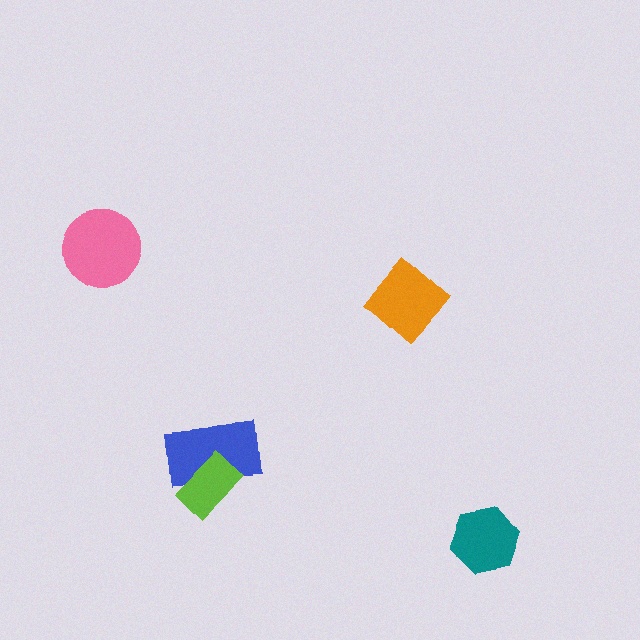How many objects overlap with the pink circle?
0 objects overlap with the pink circle.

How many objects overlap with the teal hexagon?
0 objects overlap with the teal hexagon.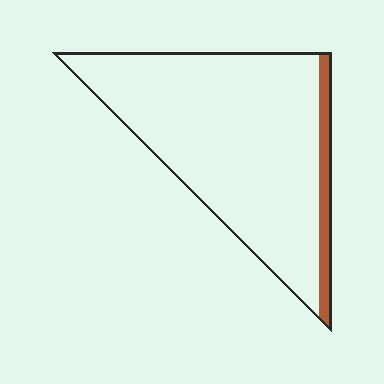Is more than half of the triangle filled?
No.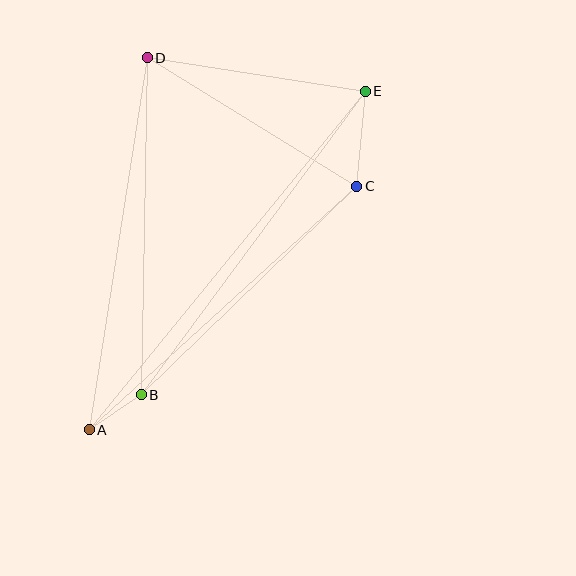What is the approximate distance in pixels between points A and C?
The distance between A and C is approximately 361 pixels.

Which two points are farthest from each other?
Points A and E are farthest from each other.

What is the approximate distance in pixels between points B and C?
The distance between B and C is approximately 299 pixels.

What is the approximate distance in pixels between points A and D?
The distance between A and D is approximately 376 pixels.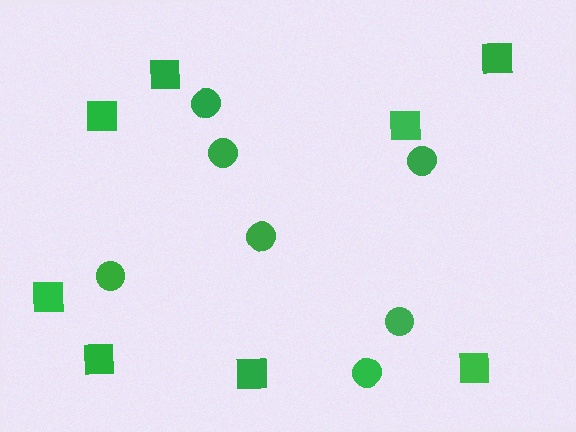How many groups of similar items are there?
There are 2 groups: one group of squares (8) and one group of circles (7).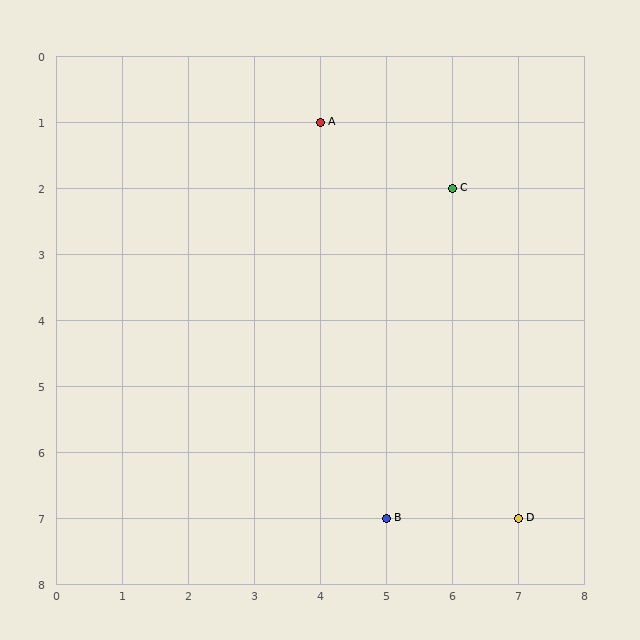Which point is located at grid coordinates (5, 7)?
Point B is at (5, 7).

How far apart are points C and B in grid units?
Points C and B are 1 column and 5 rows apart (about 5.1 grid units diagonally).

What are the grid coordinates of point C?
Point C is at grid coordinates (6, 2).